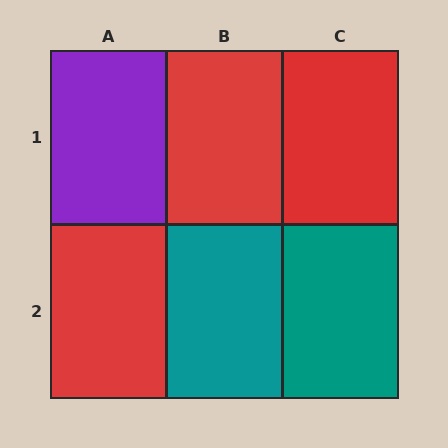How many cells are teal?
2 cells are teal.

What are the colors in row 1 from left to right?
Purple, red, red.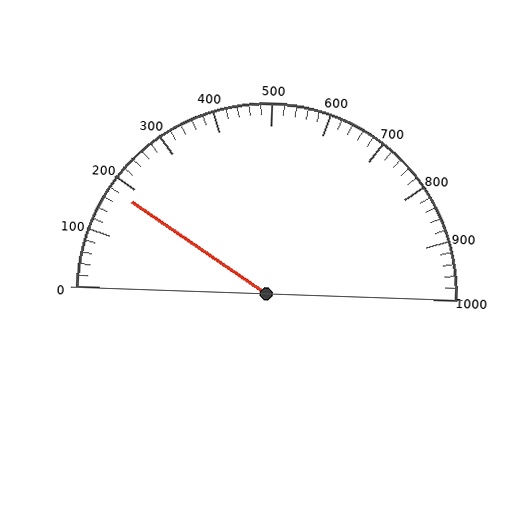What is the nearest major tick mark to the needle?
The nearest major tick mark is 200.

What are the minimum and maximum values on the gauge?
The gauge ranges from 0 to 1000.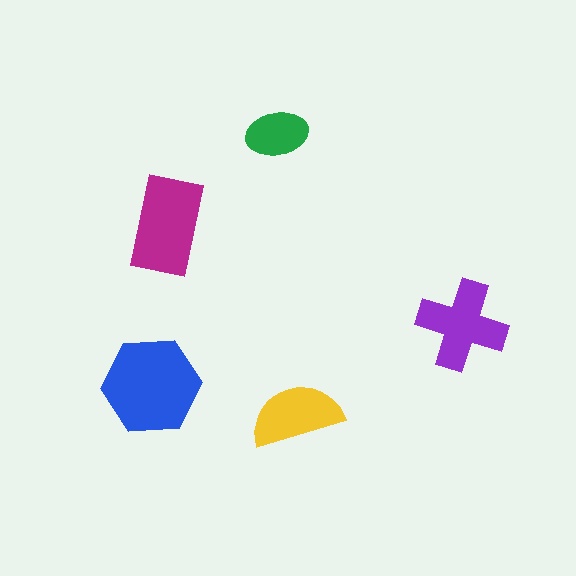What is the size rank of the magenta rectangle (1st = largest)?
2nd.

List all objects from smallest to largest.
The green ellipse, the yellow semicircle, the purple cross, the magenta rectangle, the blue hexagon.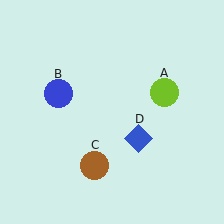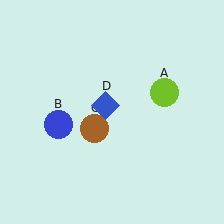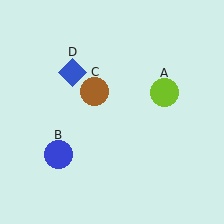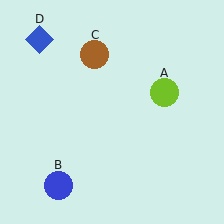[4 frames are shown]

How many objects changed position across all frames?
3 objects changed position: blue circle (object B), brown circle (object C), blue diamond (object D).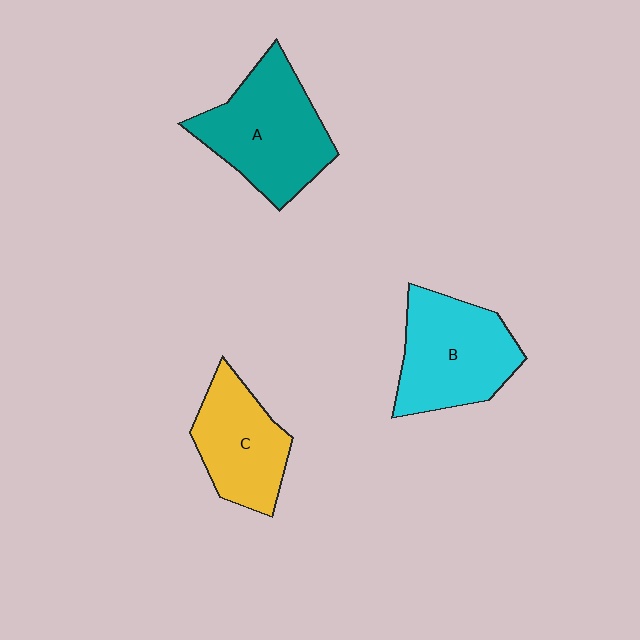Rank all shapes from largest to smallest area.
From largest to smallest: A (teal), B (cyan), C (yellow).